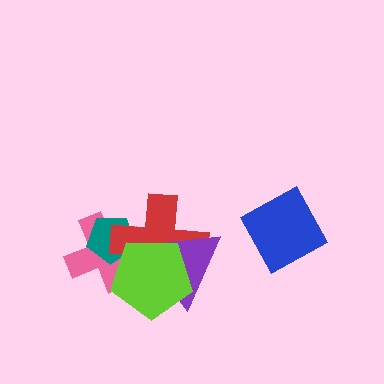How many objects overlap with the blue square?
0 objects overlap with the blue square.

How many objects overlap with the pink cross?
4 objects overlap with the pink cross.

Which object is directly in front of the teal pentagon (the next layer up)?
The red cross is directly in front of the teal pentagon.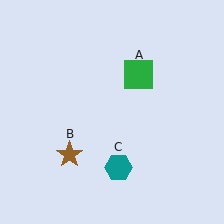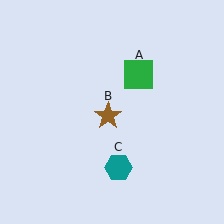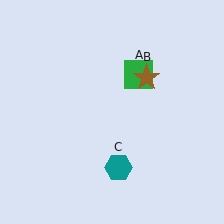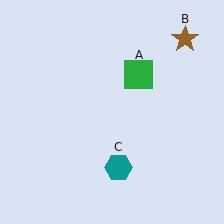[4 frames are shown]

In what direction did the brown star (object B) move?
The brown star (object B) moved up and to the right.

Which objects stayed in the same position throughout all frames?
Green square (object A) and teal hexagon (object C) remained stationary.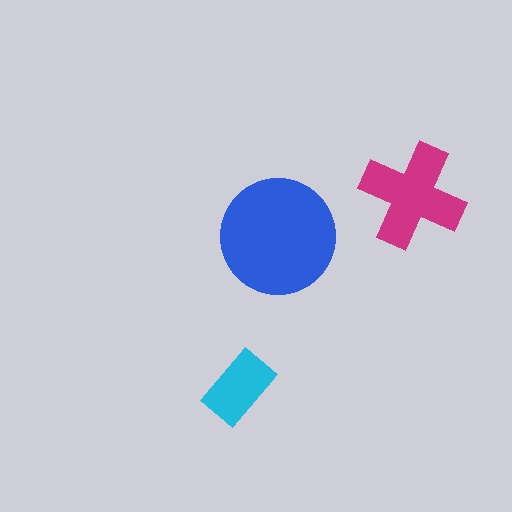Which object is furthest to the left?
The cyan rectangle is leftmost.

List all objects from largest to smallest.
The blue circle, the magenta cross, the cyan rectangle.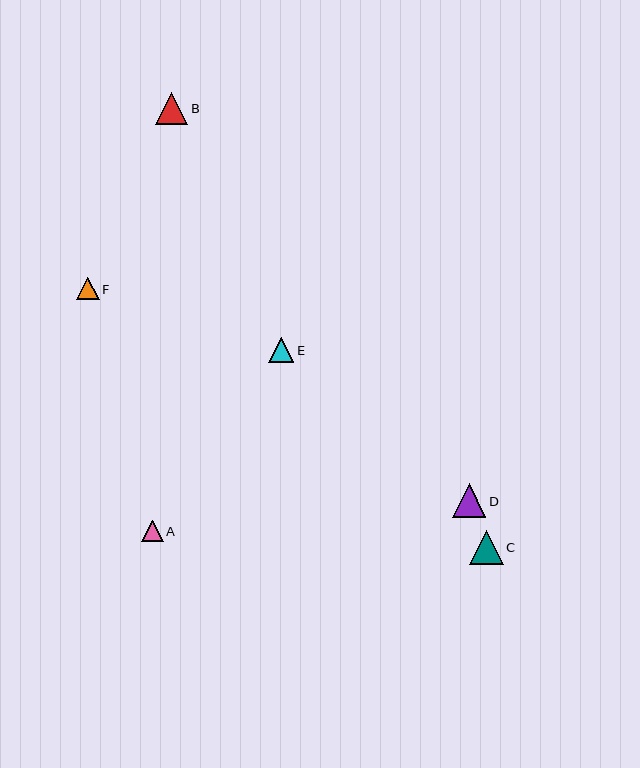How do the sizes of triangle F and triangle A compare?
Triangle F and triangle A are approximately the same size.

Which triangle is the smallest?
Triangle A is the smallest with a size of approximately 22 pixels.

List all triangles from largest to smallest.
From largest to smallest: C, D, B, E, F, A.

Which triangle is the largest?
Triangle C is the largest with a size of approximately 34 pixels.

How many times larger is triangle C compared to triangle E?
Triangle C is approximately 1.4 times the size of triangle E.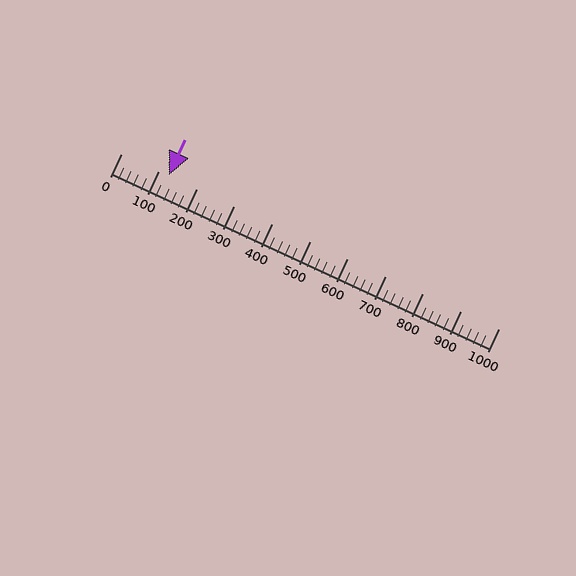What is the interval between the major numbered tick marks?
The major tick marks are spaced 100 units apart.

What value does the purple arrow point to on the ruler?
The purple arrow points to approximately 127.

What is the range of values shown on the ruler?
The ruler shows values from 0 to 1000.